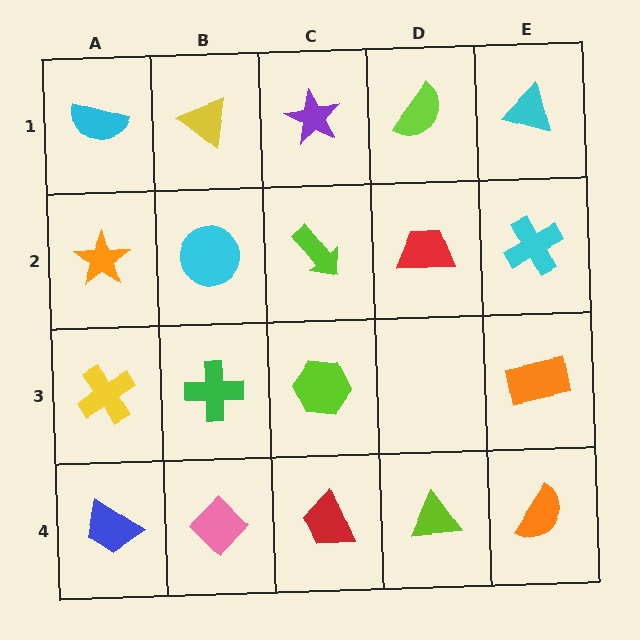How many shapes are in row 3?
4 shapes.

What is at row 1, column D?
A lime semicircle.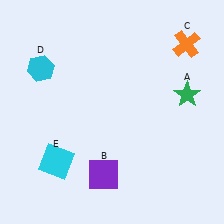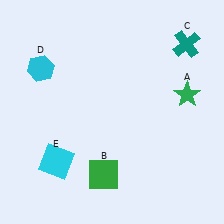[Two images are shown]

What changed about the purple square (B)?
In Image 1, B is purple. In Image 2, it changed to green.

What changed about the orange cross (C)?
In Image 1, C is orange. In Image 2, it changed to teal.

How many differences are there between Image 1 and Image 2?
There are 2 differences between the two images.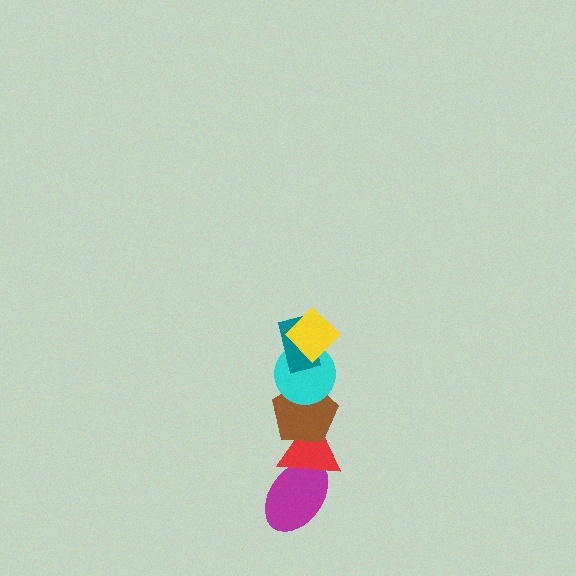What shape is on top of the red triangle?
The brown pentagon is on top of the red triangle.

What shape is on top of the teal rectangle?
The yellow diamond is on top of the teal rectangle.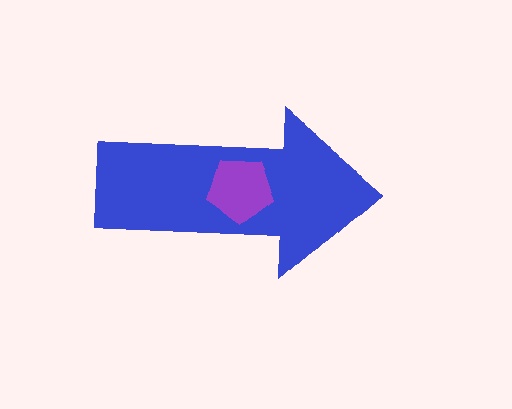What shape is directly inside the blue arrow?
The purple pentagon.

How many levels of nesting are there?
2.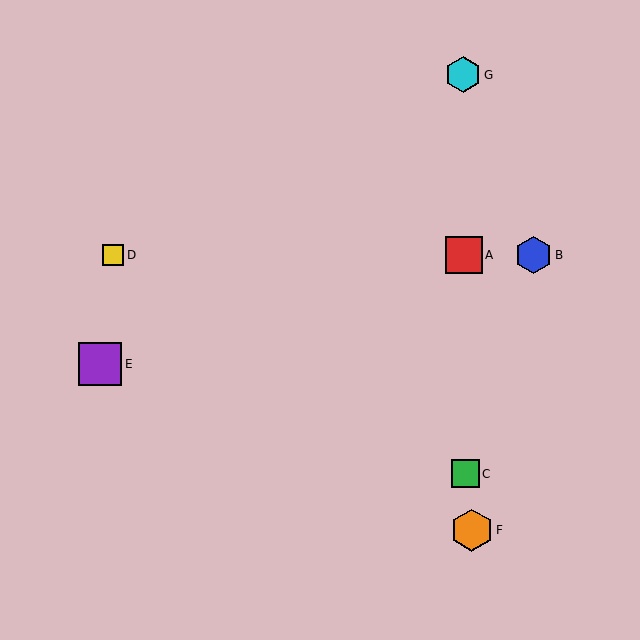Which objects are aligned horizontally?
Objects A, B, D are aligned horizontally.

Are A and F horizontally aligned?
No, A is at y≈255 and F is at y≈530.